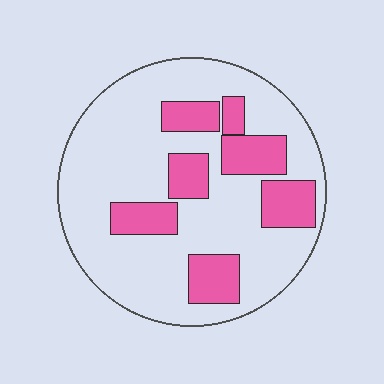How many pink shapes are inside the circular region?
7.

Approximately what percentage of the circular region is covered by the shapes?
Approximately 25%.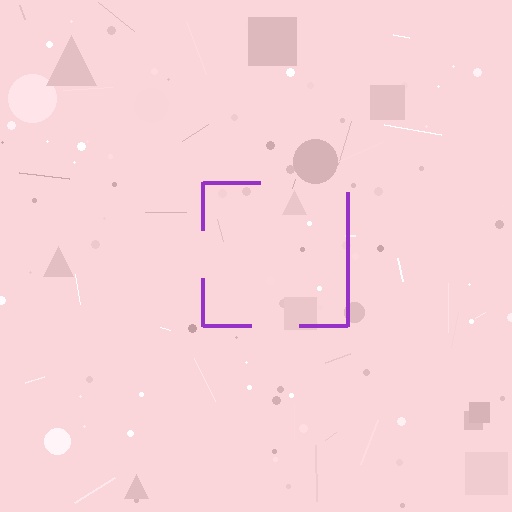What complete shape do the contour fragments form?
The contour fragments form a square.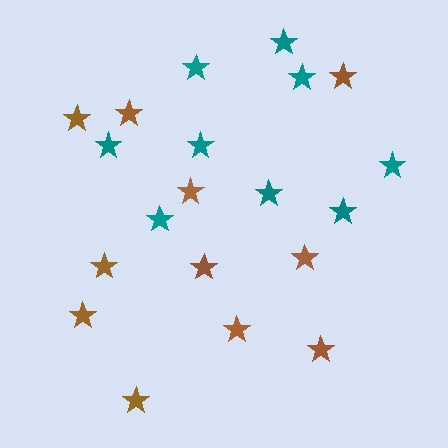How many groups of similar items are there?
There are 2 groups: one group of brown stars (11) and one group of teal stars (9).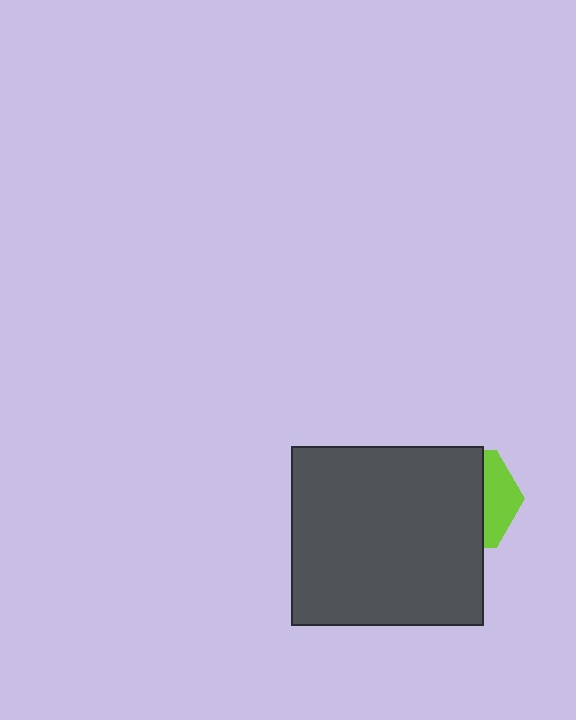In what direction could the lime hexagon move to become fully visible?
The lime hexagon could move right. That would shift it out from behind the dark gray rectangle entirely.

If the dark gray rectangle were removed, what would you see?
You would see the complete lime hexagon.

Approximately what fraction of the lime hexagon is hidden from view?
Roughly 67% of the lime hexagon is hidden behind the dark gray rectangle.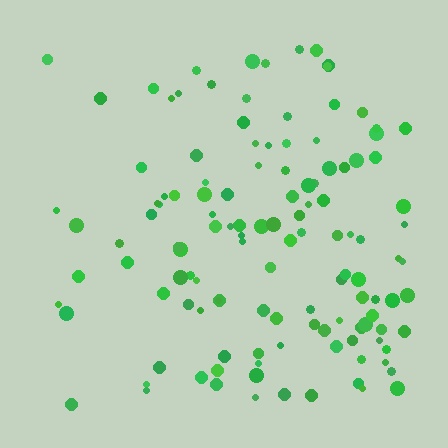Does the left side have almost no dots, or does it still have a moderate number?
Still a moderate number, just noticeably fewer than the right.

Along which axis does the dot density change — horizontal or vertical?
Horizontal.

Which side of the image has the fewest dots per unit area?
The left.